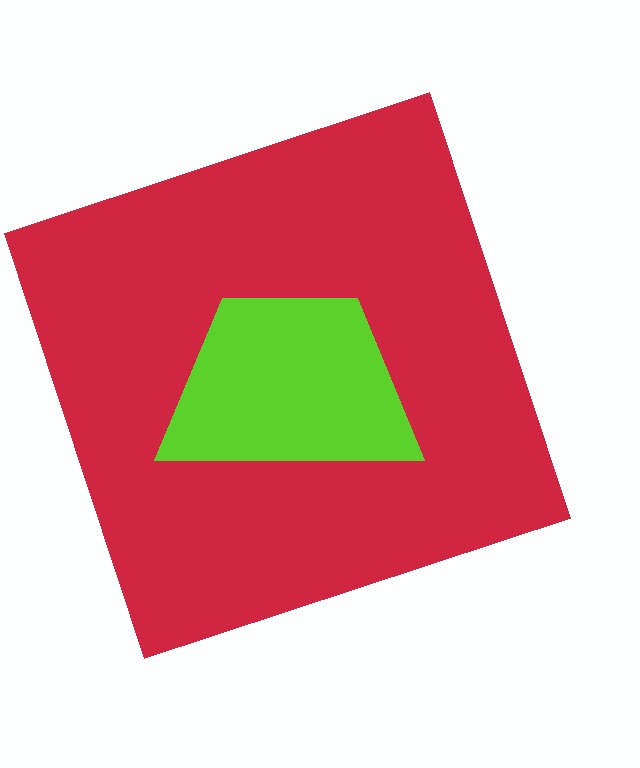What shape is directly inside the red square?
The lime trapezoid.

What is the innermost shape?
The lime trapezoid.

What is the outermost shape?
The red square.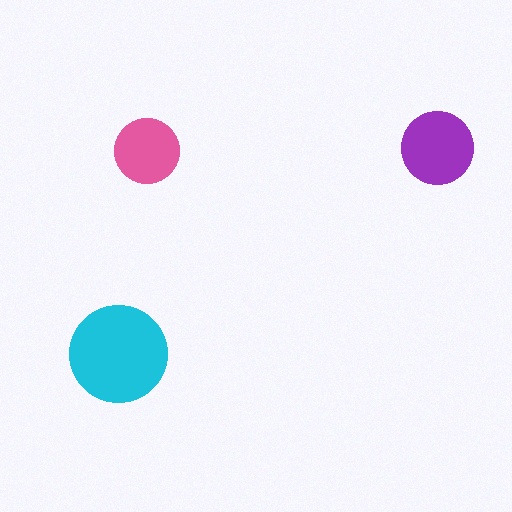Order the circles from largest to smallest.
the cyan one, the purple one, the pink one.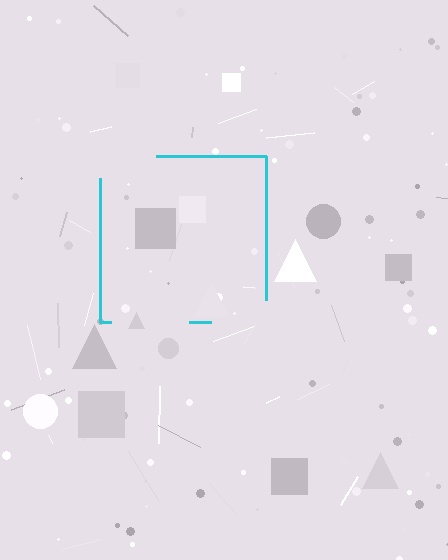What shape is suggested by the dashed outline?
The dashed outline suggests a square.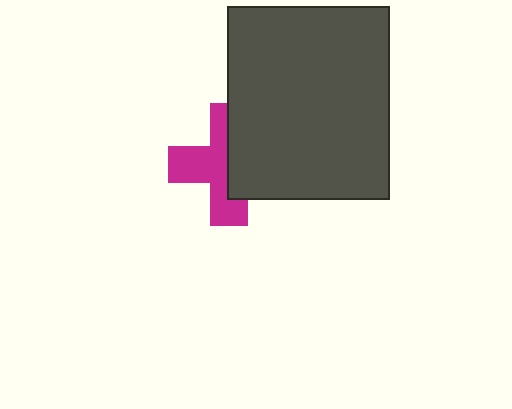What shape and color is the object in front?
The object in front is a dark gray rectangle.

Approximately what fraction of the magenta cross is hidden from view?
Roughly 45% of the magenta cross is hidden behind the dark gray rectangle.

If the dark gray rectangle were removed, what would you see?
You would see the complete magenta cross.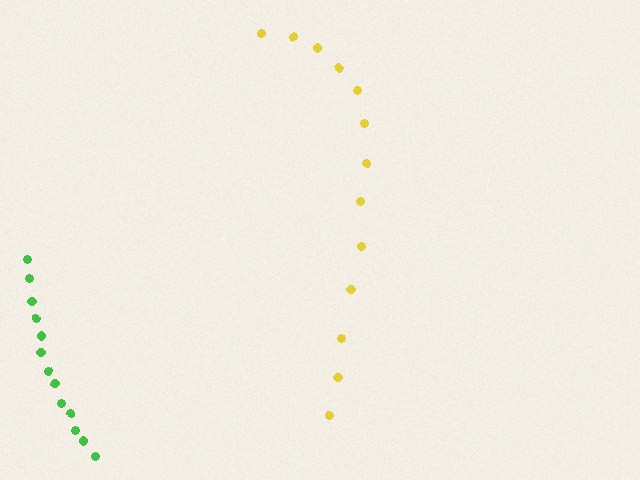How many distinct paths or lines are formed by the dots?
There are 2 distinct paths.